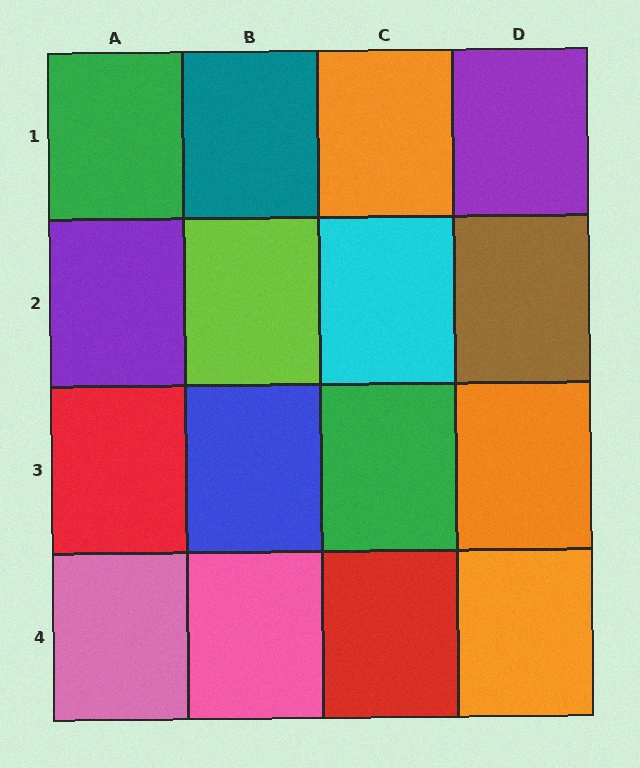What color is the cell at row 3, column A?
Red.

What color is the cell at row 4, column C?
Red.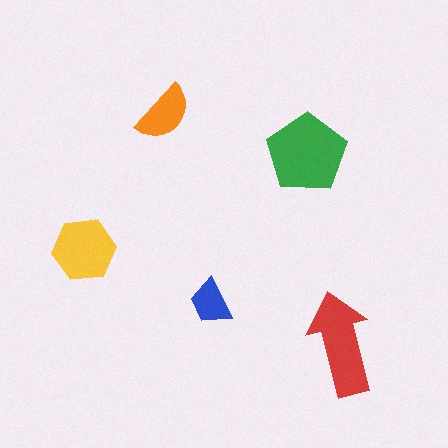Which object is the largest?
The green pentagon.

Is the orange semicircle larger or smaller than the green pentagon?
Smaller.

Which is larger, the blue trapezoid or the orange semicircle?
The orange semicircle.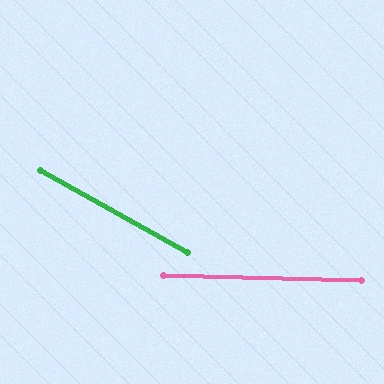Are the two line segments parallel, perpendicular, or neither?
Neither parallel nor perpendicular — they differ by about 28°.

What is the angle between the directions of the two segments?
Approximately 28 degrees.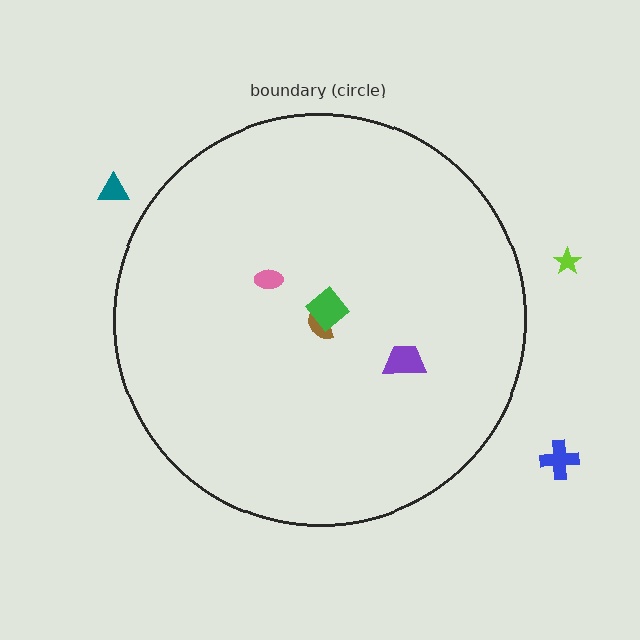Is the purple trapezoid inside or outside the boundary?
Inside.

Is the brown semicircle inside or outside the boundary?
Inside.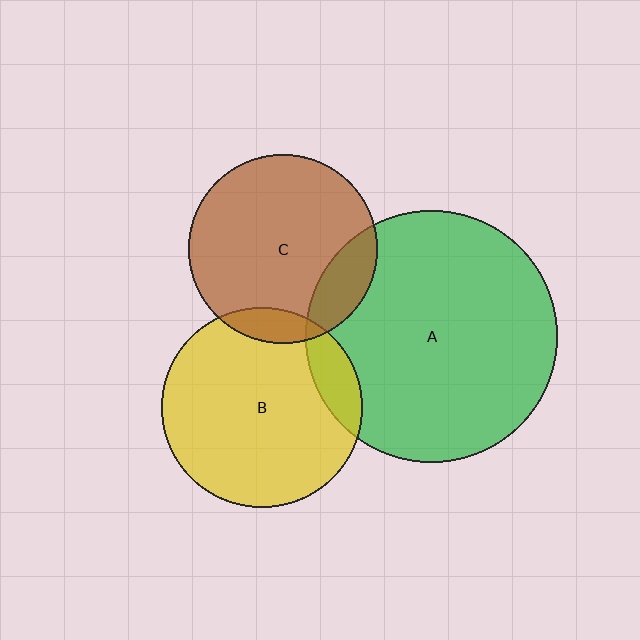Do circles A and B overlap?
Yes.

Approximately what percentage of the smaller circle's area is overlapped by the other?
Approximately 10%.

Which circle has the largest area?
Circle A (green).